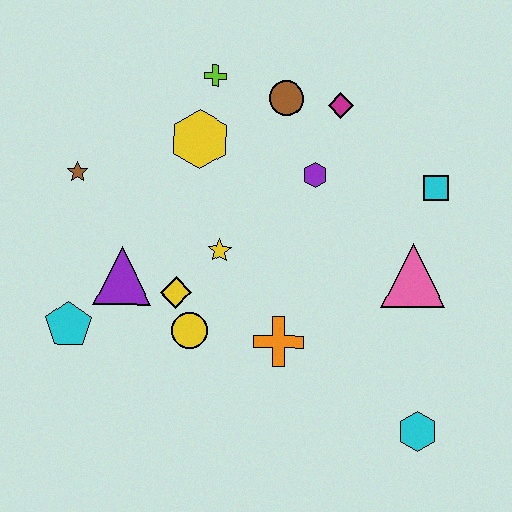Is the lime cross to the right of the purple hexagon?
No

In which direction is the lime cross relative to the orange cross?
The lime cross is above the orange cross.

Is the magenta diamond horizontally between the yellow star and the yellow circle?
No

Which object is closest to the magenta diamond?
The brown circle is closest to the magenta diamond.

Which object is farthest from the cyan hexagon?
The brown star is farthest from the cyan hexagon.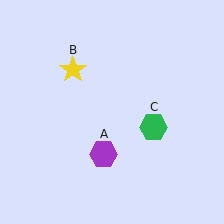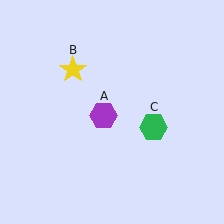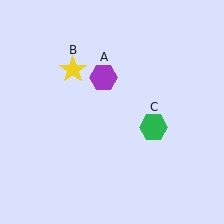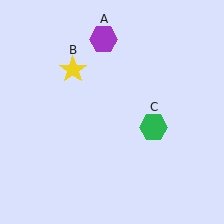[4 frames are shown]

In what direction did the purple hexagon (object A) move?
The purple hexagon (object A) moved up.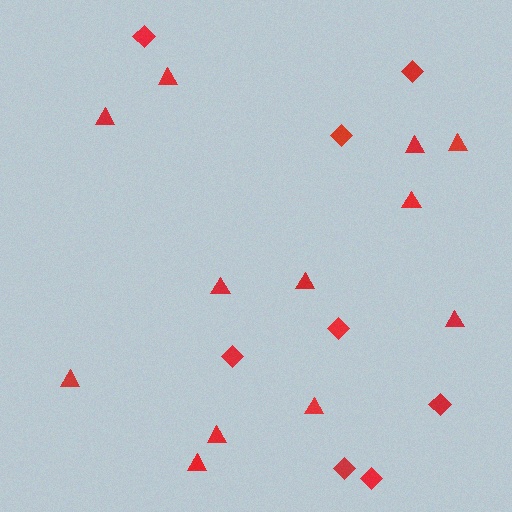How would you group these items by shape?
There are 2 groups: one group of triangles (12) and one group of diamonds (8).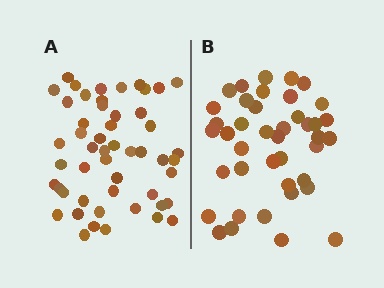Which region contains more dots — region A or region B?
Region A (the left region) has more dots.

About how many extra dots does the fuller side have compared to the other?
Region A has roughly 10 or so more dots than region B.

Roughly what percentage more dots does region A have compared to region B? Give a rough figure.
About 25% more.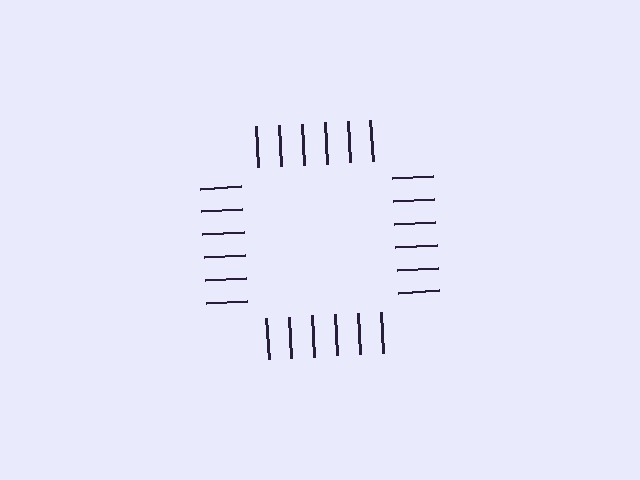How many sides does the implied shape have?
4 sides — the line-ends trace a square.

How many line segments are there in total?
24 — 6 along each of the 4 edges.